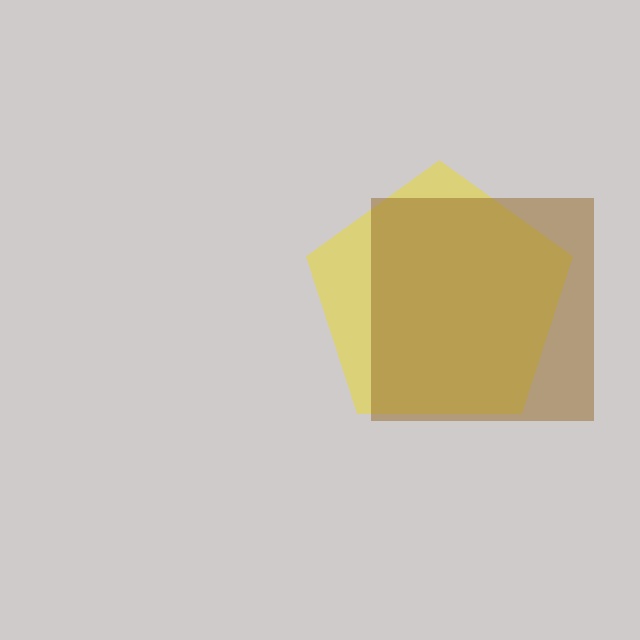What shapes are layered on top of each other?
The layered shapes are: a yellow pentagon, a brown square.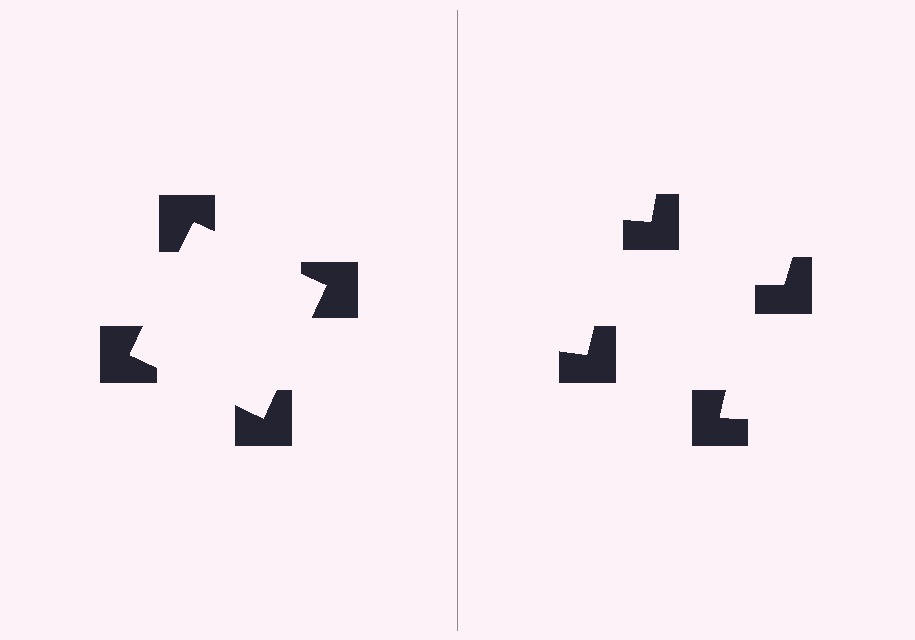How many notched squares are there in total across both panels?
8 — 4 on each side.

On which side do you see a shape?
An illusory square appears on the left side. On the right side the wedge cuts are rotated, so no coherent shape forms.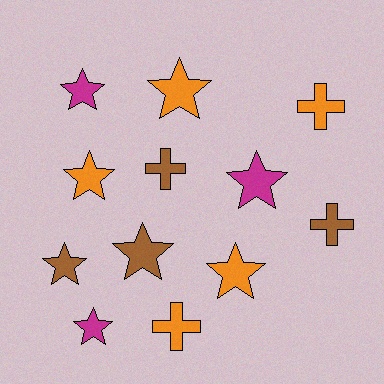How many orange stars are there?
There are 3 orange stars.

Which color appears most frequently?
Orange, with 5 objects.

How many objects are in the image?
There are 12 objects.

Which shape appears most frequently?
Star, with 8 objects.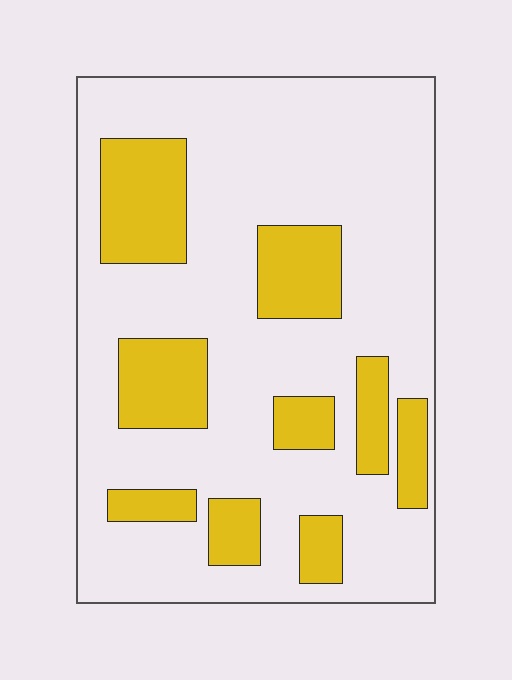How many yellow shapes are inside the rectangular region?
9.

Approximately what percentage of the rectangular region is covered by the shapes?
Approximately 25%.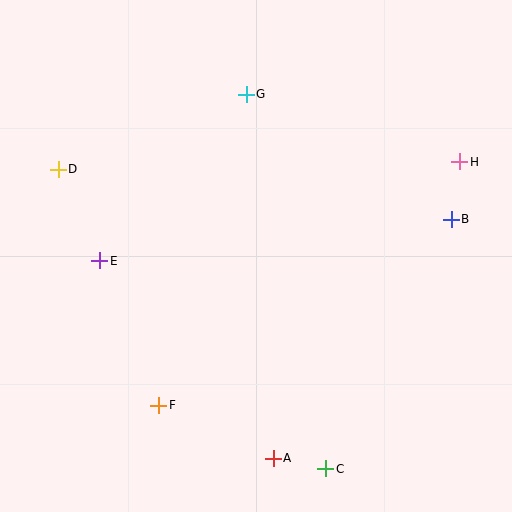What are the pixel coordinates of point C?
Point C is at (326, 469).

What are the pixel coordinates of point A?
Point A is at (273, 458).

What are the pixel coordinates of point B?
Point B is at (451, 219).